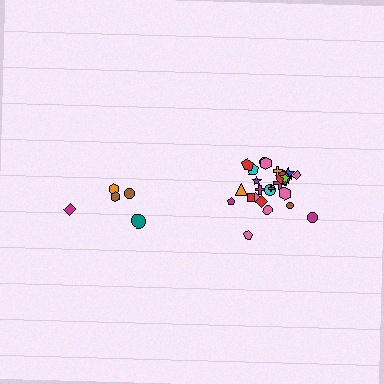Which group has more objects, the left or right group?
The right group.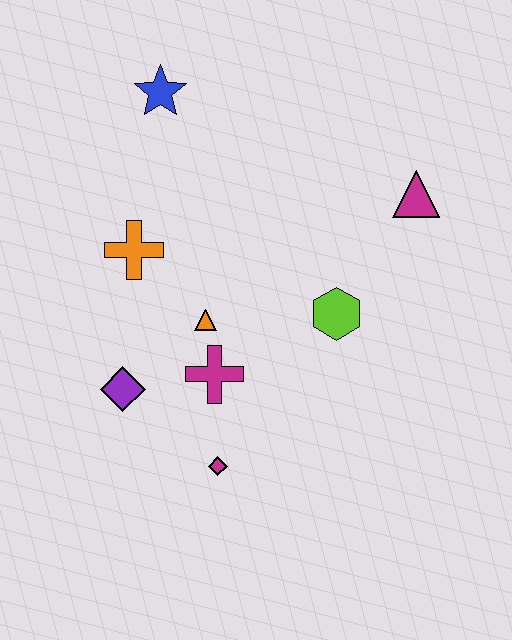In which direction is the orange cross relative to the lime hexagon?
The orange cross is to the left of the lime hexagon.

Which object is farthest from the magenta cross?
The blue star is farthest from the magenta cross.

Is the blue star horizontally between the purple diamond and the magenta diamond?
Yes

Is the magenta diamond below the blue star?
Yes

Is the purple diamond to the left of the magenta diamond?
Yes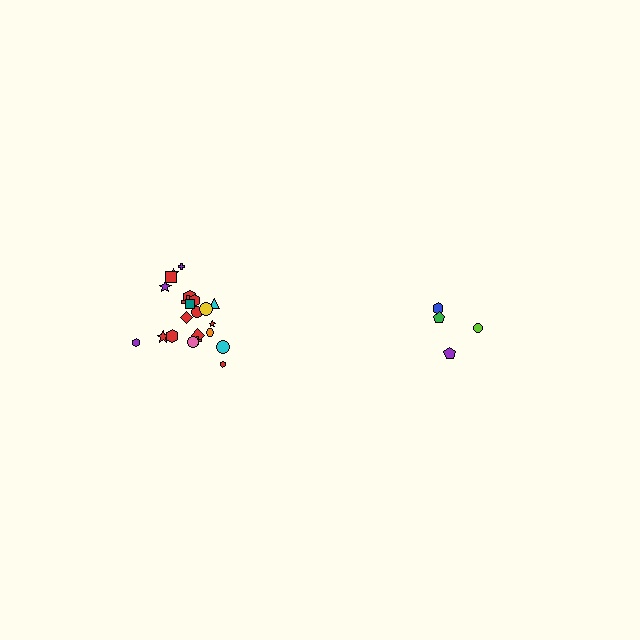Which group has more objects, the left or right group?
The left group.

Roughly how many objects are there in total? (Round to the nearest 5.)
Roughly 25 objects in total.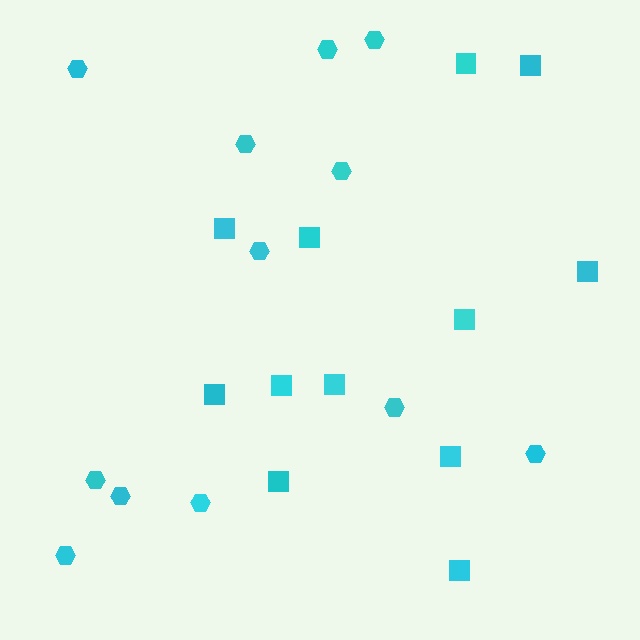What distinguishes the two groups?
There are 2 groups: one group of hexagons (12) and one group of squares (12).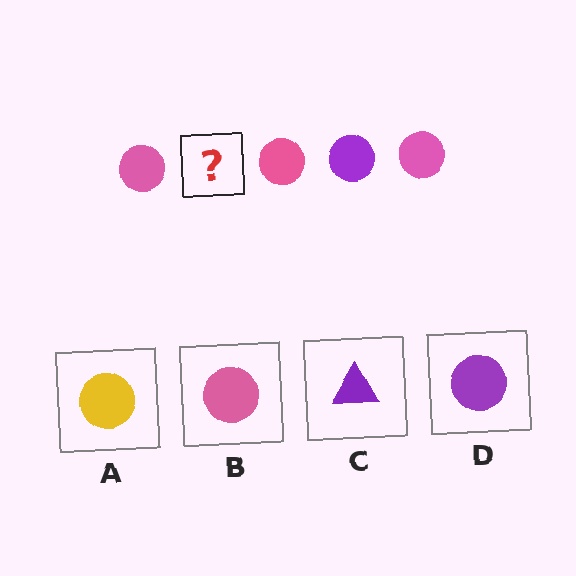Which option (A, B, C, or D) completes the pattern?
D.